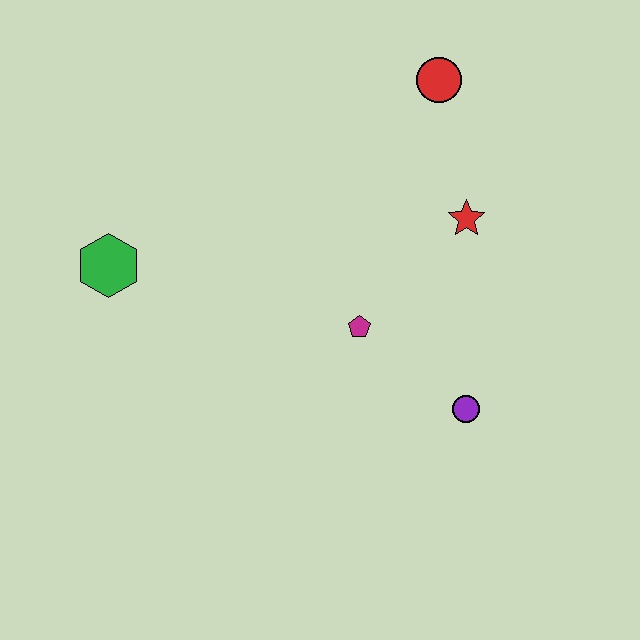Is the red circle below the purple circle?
No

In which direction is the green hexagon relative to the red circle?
The green hexagon is to the left of the red circle.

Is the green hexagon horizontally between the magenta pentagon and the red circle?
No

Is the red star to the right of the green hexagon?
Yes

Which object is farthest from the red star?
The green hexagon is farthest from the red star.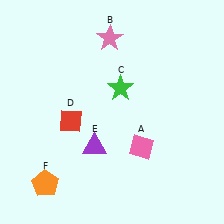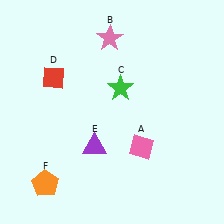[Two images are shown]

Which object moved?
The red diamond (D) moved up.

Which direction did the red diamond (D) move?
The red diamond (D) moved up.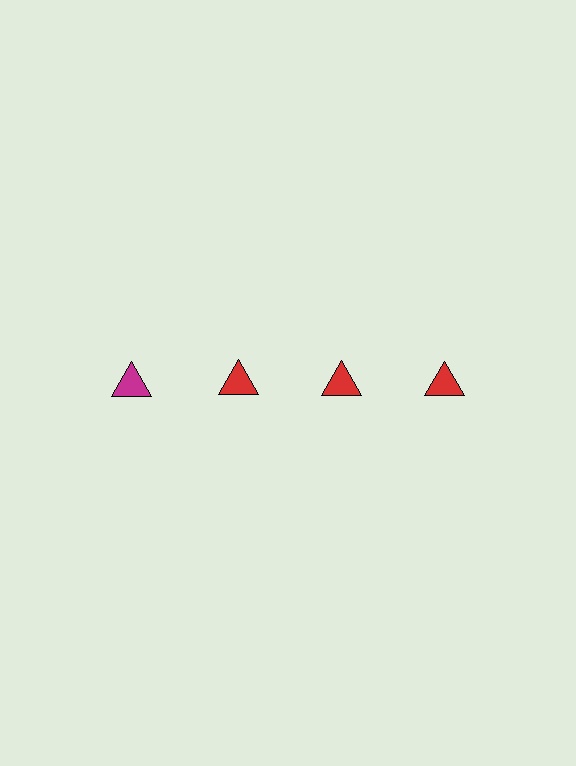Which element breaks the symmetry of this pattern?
The magenta triangle in the top row, leftmost column breaks the symmetry. All other shapes are red triangles.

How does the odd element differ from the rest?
It has a different color: magenta instead of red.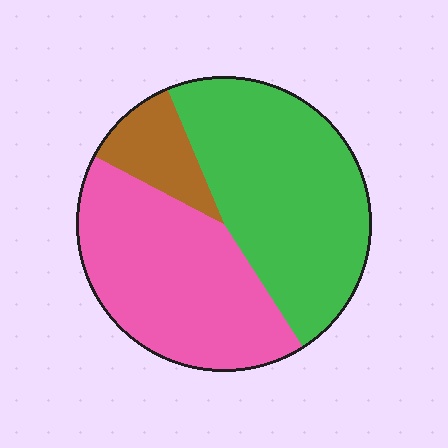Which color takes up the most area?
Green, at roughly 45%.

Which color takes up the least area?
Brown, at roughly 10%.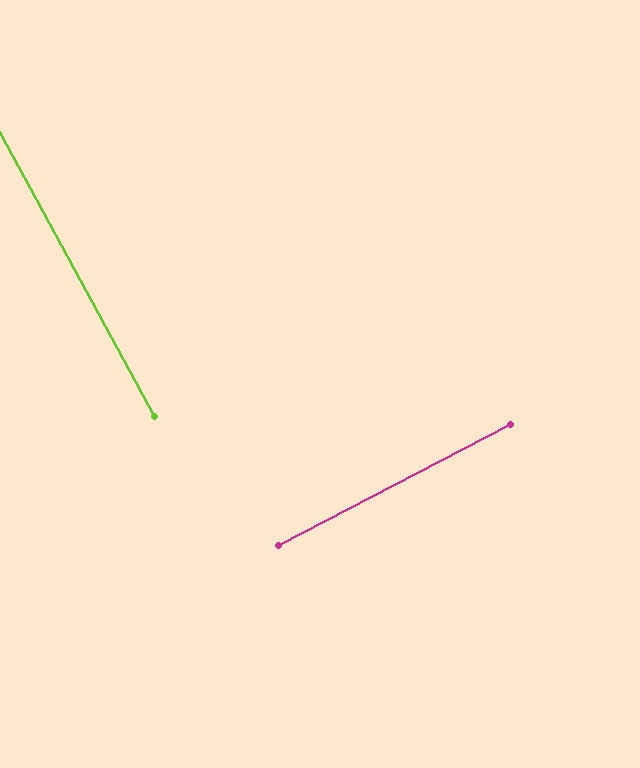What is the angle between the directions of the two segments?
Approximately 89 degrees.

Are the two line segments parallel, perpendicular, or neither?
Perpendicular — they meet at approximately 89°.